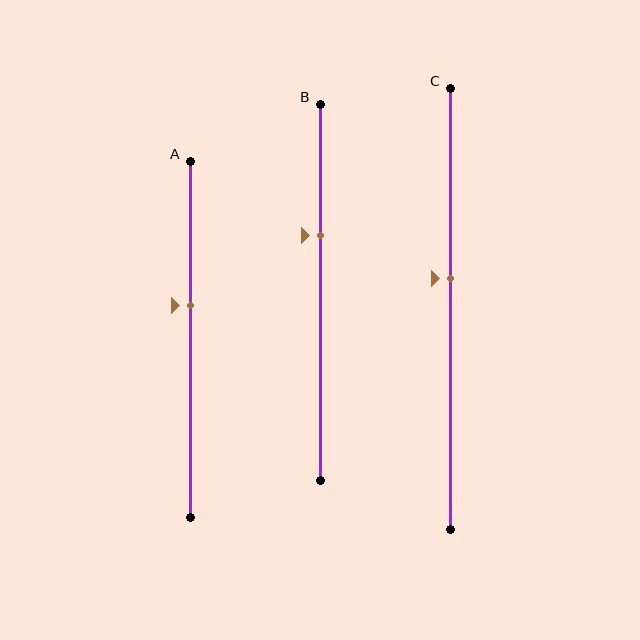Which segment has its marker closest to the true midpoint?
Segment C has its marker closest to the true midpoint.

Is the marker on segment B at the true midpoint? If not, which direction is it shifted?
No, the marker on segment B is shifted upward by about 15% of the segment length.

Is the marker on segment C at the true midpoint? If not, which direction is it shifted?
No, the marker on segment C is shifted upward by about 7% of the segment length.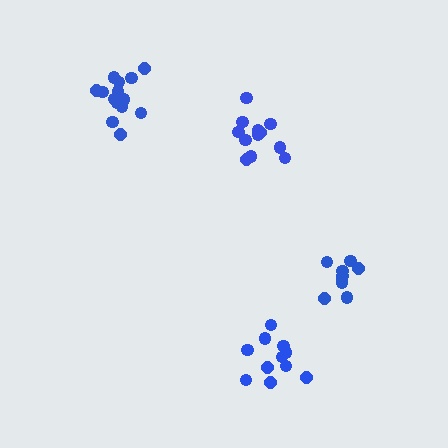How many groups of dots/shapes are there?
There are 4 groups.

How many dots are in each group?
Group 1: 11 dots, Group 2: 12 dots, Group 3: 14 dots, Group 4: 9 dots (46 total).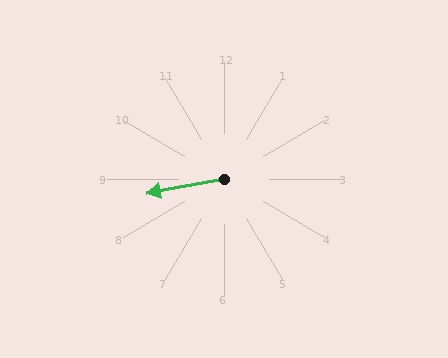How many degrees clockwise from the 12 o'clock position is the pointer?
Approximately 260 degrees.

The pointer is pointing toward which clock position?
Roughly 9 o'clock.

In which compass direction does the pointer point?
West.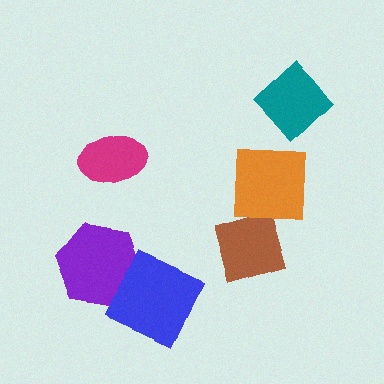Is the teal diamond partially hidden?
No, no other shape covers it.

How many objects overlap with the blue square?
1 object overlaps with the blue square.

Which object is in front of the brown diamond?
The orange square is in front of the brown diamond.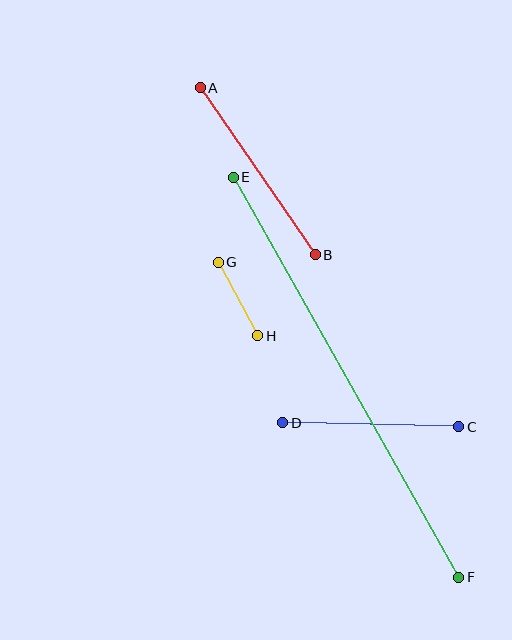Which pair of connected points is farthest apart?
Points E and F are farthest apart.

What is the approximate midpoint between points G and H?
The midpoint is at approximately (238, 299) pixels.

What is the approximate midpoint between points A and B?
The midpoint is at approximately (258, 171) pixels.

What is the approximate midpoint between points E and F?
The midpoint is at approximately (346, 377) pixels.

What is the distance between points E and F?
The distance is approximately 459 pixels.